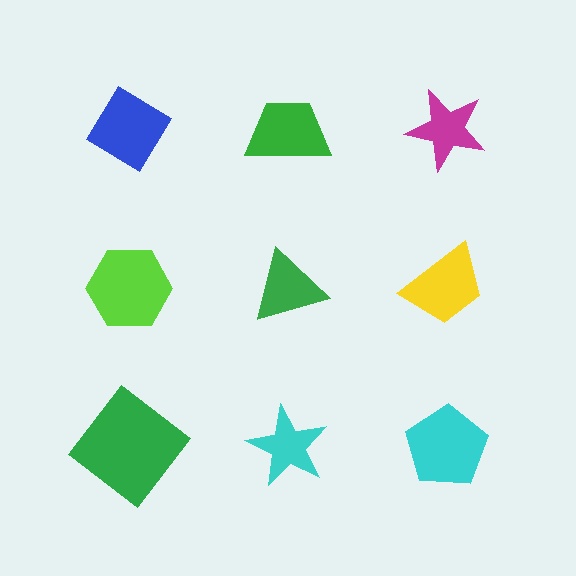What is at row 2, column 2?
A green triangle.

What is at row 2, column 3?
A yellow trapezoid.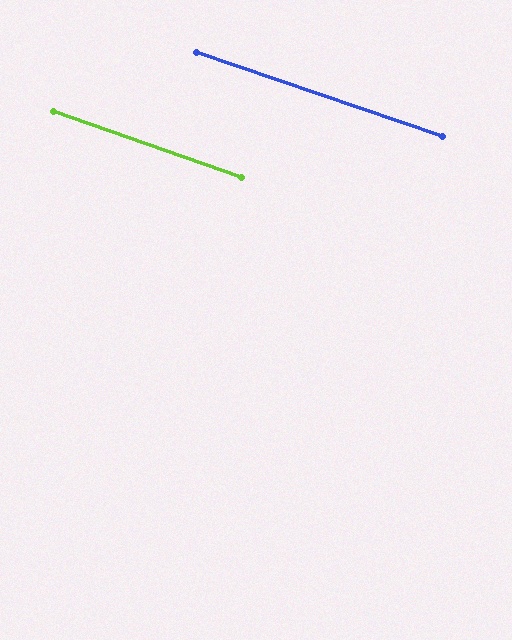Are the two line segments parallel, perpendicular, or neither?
Parallel — their directions differ by only 0.6°.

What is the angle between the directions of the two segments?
Approximately 1 degree.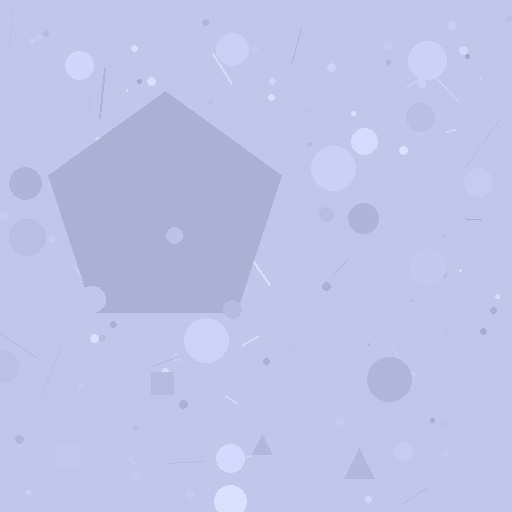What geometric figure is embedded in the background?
A pentagon is embedded in the background.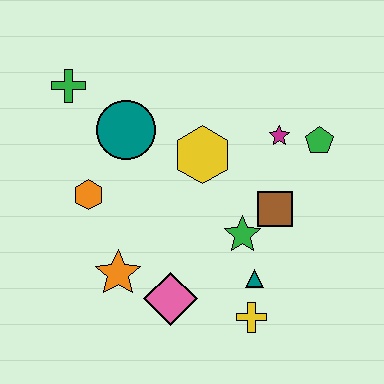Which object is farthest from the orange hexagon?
The green pentagon is farthest from the orange hexagon.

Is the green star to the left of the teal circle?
No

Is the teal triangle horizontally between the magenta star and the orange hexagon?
Yes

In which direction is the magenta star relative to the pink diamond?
The magenta star is above the pink diamond.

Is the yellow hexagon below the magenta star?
Yes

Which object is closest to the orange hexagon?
The teal circle is closest to the orange hexagon.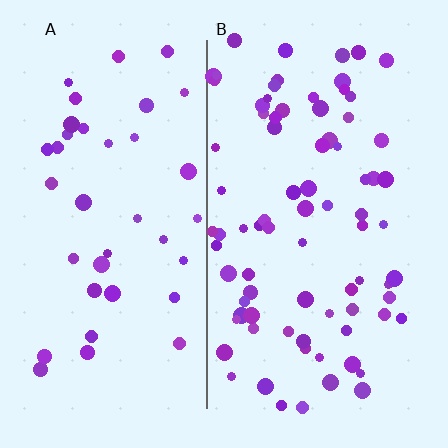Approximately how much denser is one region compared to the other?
Approximately 2.1× — region B over region A.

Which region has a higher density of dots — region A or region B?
B (the right).